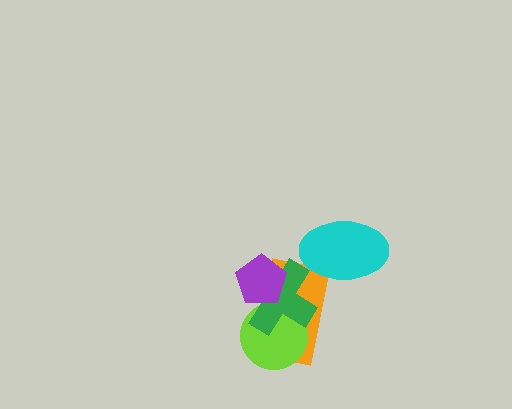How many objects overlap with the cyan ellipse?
1 object overlaps with the cyan ellipse.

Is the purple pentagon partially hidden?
No, no other shape covers it.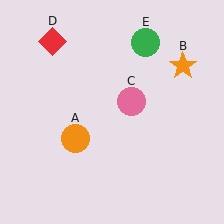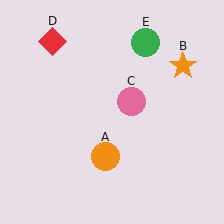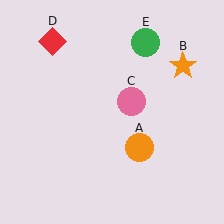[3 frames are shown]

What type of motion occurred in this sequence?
The orange circle (object A) rotated counterclockwise around the center of the scene.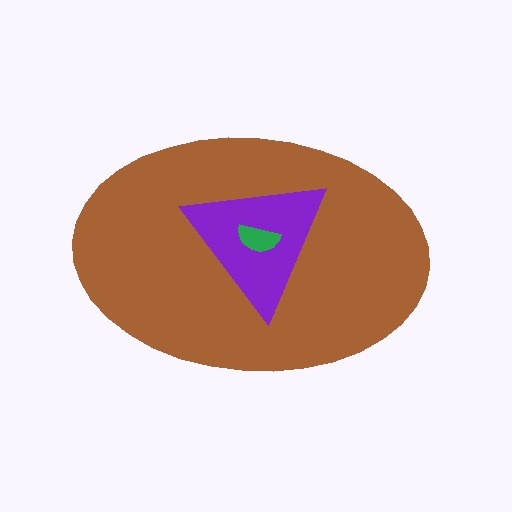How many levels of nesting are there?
3.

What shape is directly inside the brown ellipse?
The purple triangle.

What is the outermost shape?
The brown ellipse.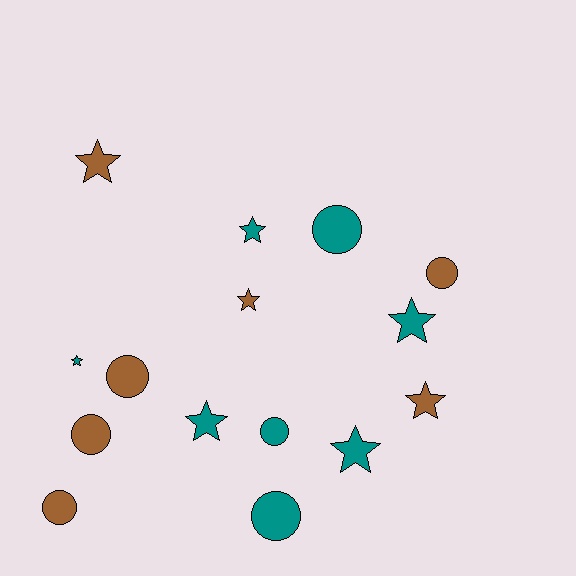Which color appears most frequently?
Teal, with 8 objects.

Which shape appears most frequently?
Star, with 8 objects.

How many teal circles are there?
There are 3 teal circles.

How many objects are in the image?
There are 15 objects.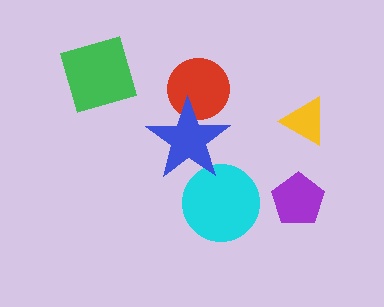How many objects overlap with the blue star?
2 objects overlap with the blue star.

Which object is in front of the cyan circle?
The blue star is in front of the cyan circle.